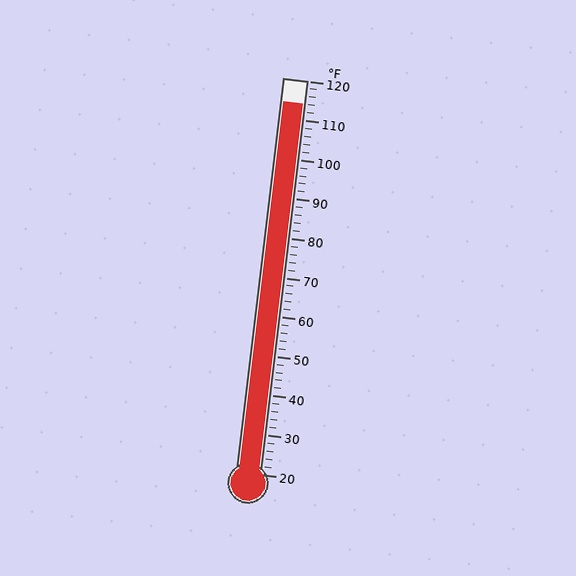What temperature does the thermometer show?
The thermometer shows approximately 114°F.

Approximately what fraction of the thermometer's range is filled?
The thermometer is filled to approximately 95% of its range.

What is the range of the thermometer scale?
The thermometer scale ranges from 20°F to 120°F.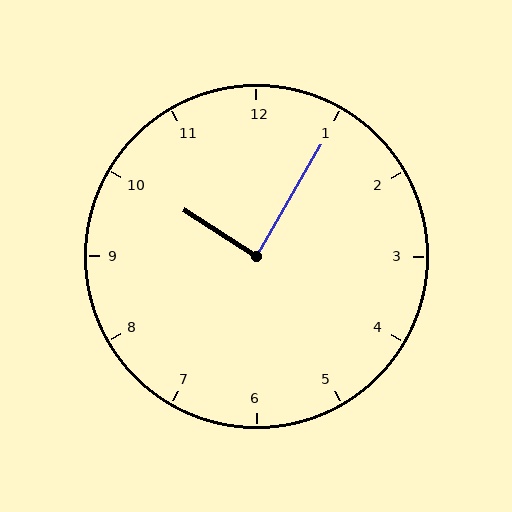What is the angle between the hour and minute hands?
Approximately 88 degrees.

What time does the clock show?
10:05.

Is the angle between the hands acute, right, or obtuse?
It is right.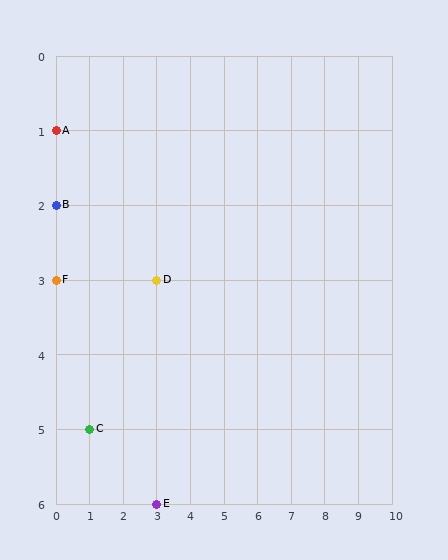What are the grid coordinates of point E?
Point E is at grid coordinates (3, 6).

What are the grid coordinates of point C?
Point C is at grid coordinates (1, 5).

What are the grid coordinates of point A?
Point A is at grid coordinates (0, 1).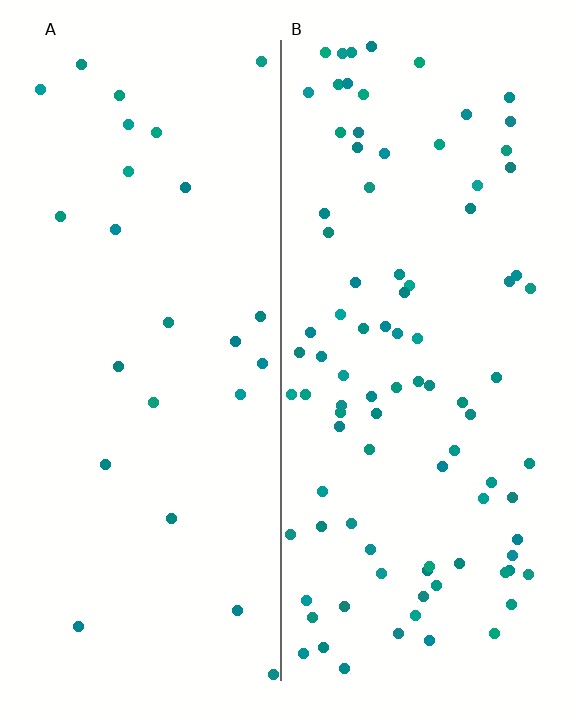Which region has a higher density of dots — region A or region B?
B (the right).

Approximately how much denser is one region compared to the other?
Approximately 3.7× — region B over region A.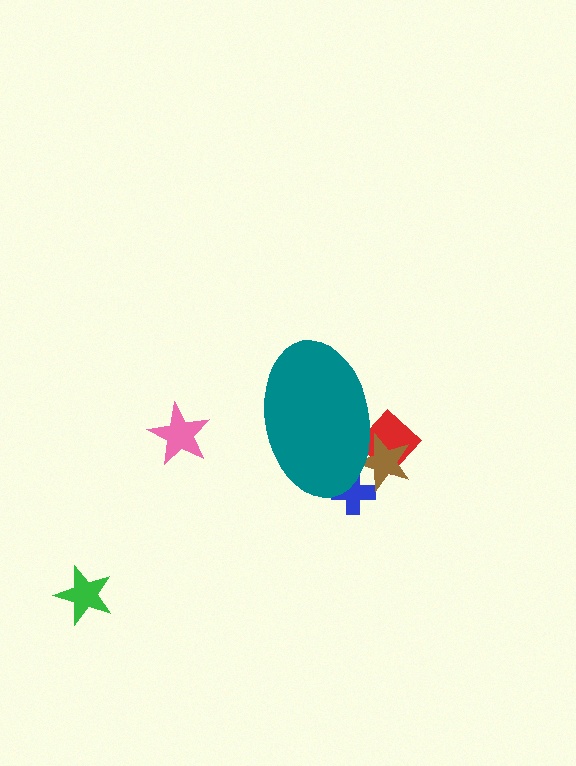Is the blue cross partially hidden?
Yes, the blue cross is partially hidden behind the teal ellipse.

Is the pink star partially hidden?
No, the pink star is fully visible.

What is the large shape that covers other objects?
A teal ellipse.